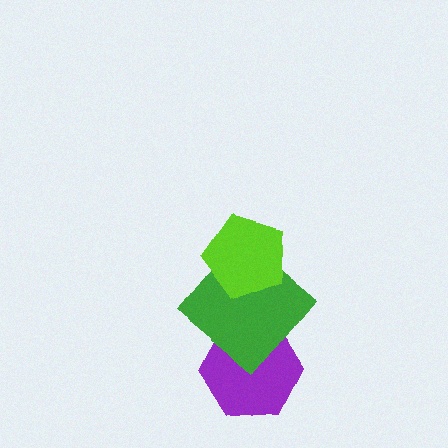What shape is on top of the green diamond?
The lime pentagon is on top of the green diamond.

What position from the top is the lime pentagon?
The lime pentagon is 1st from the top.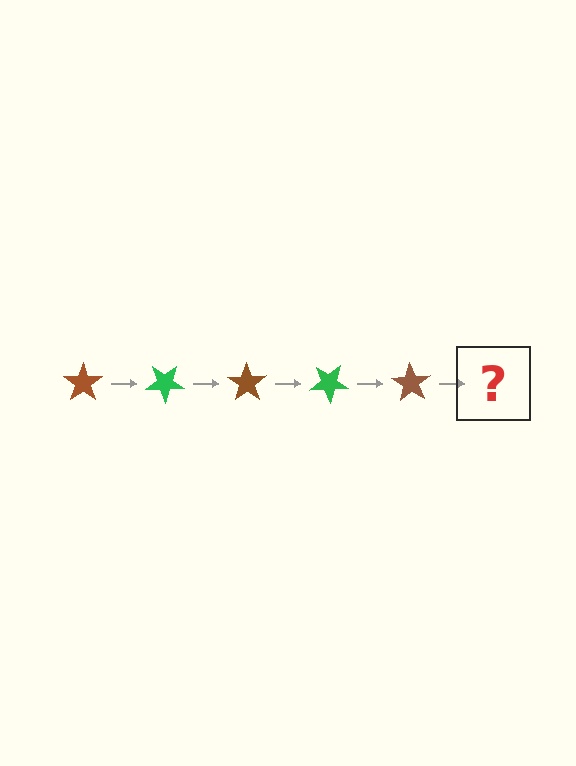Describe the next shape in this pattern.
It should be a green star, rotated 175 degrees from the start.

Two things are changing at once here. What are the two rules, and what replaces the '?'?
The two rules are that it rotates 35 degrees each step and the color cycles through brown and green. The '?' should be a green star, rotated 175 degrees from the start.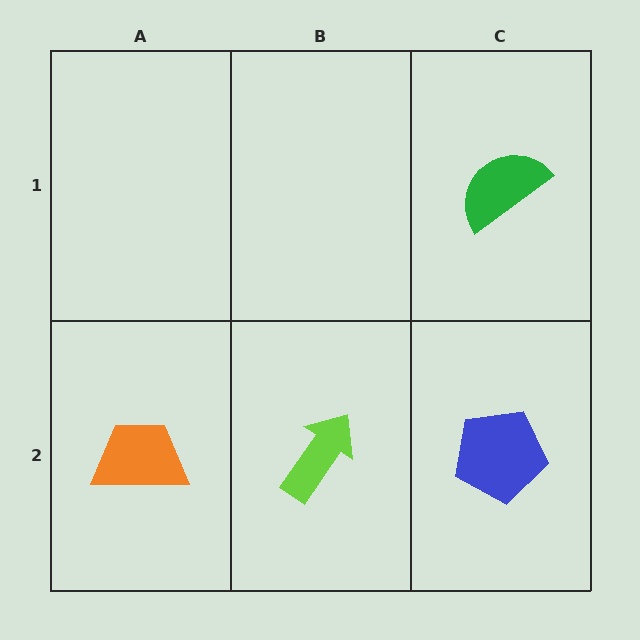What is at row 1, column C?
A green semicircle.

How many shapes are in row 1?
1 shape.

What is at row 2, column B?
A lime arrow.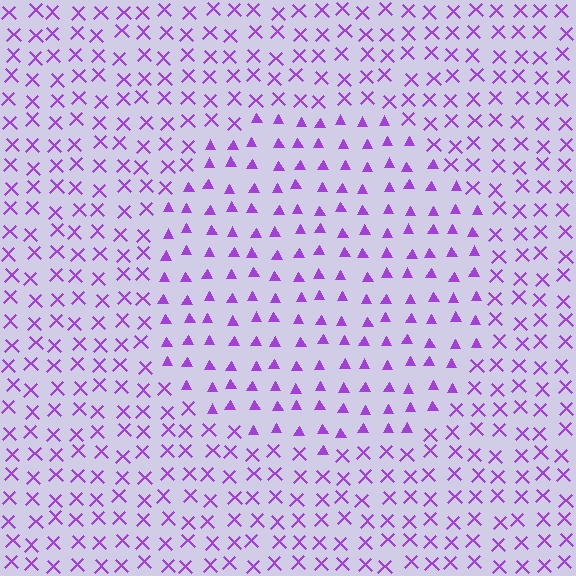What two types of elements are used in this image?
The image uses triangles inside the circle region and X marks outside it.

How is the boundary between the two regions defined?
The boundary is defined by a change in element shape: triangles inside vs. X marks outside. All elements share the same color and spacing.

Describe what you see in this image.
The image is filled with small purple elements arranged in a uniform grid. A circle-shaped region contains triangles, while the surrounding area contains X marks. The boundary is defined purely by the change in element shape.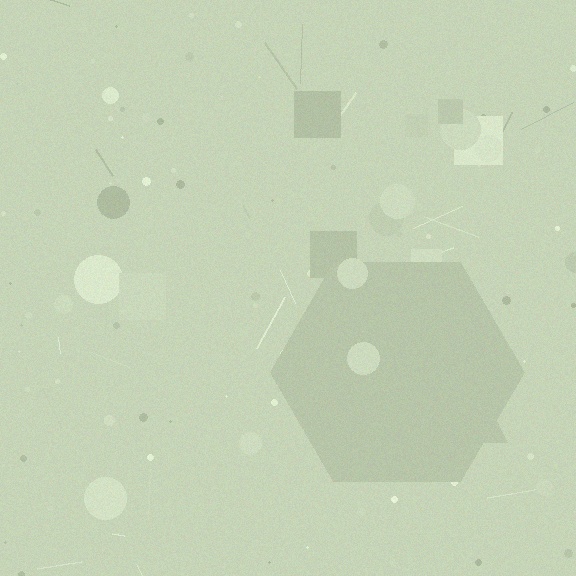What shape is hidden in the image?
A hexagon is hidden in the image.